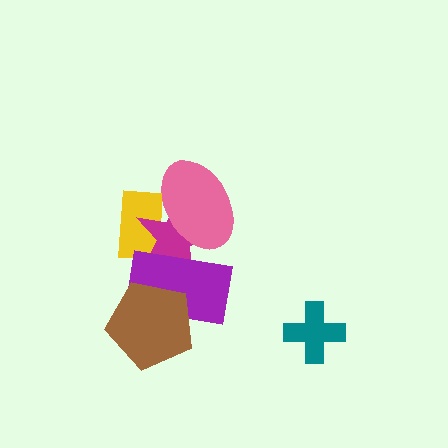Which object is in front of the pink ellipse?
The purple rectangle is in front of the pink ellipse.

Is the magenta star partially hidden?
Yes, it is partially covered by another shape.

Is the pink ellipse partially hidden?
Yes, it is partially covered by another shape.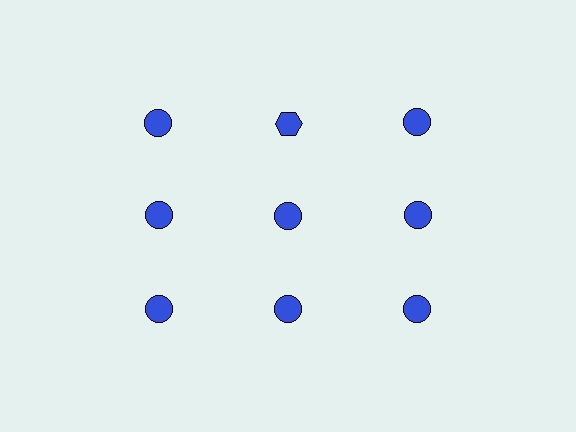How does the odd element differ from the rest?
It has a different shape: hexagon instead of circle.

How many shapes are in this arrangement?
There are 9 shapes arranged in a grid pattern.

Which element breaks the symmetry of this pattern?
The blue hexagon in the top row, second from left column breaks the symmetry. All other shapes are blue circles.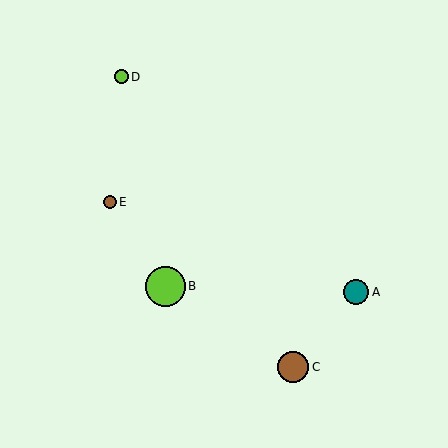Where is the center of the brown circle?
The center of the brown circle is at (110, 202).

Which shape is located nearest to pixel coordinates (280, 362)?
The brown circle (labeled C) at (293, 367) is nearest to that location.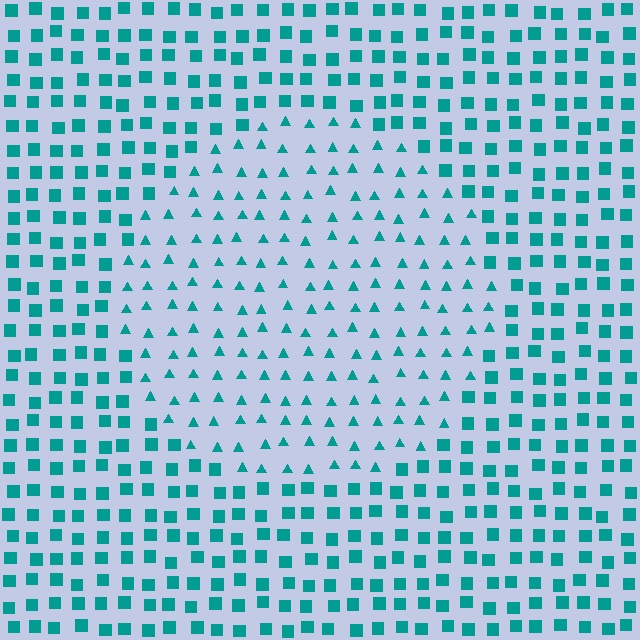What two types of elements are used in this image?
The image uses triangles inside the circle region and squares outside it.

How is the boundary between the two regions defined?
The boundary is defined by a change in element shape: triangles inside vs. squares outside. All elements share the same color and spacing.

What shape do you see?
I see a circle.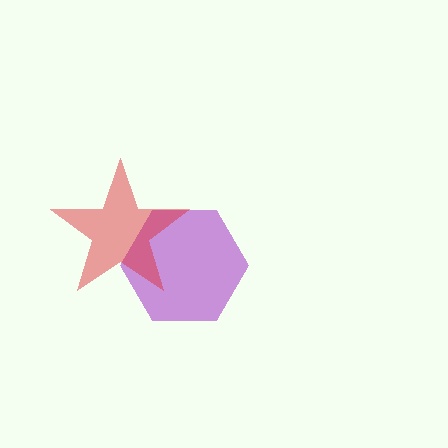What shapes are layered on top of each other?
The layered shapes are: a purple hexagon, a red star.